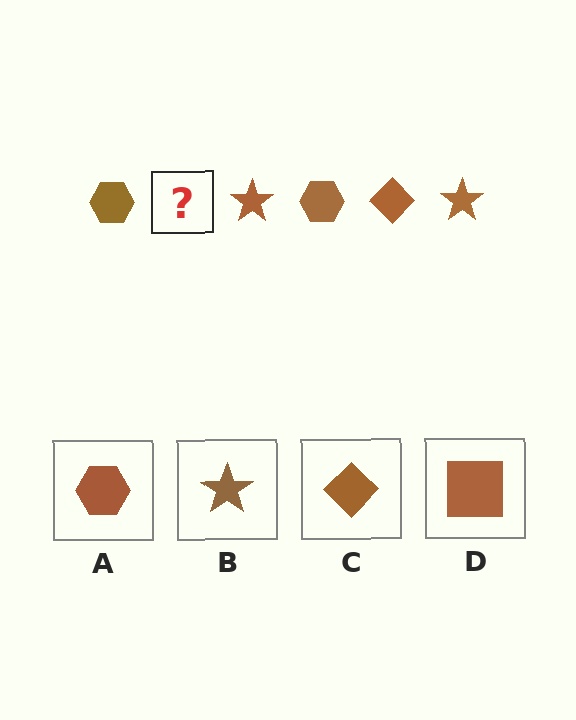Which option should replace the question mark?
Option C.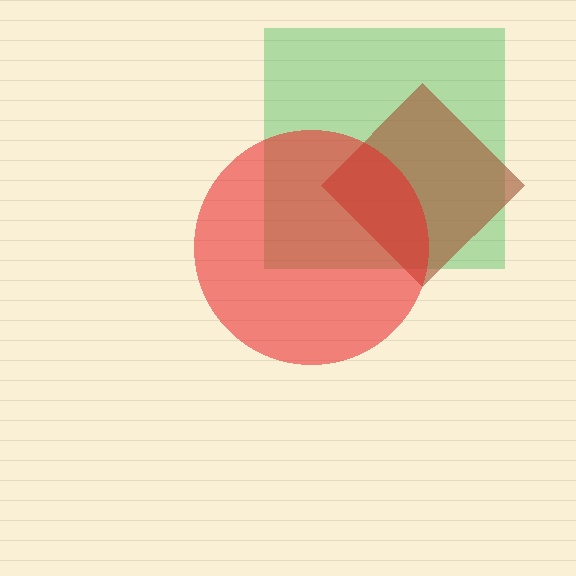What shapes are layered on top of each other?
The layered shapes are: a green square, a brown diamond, a red circle.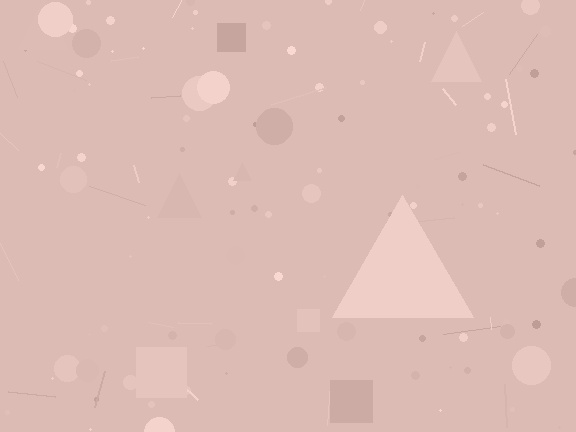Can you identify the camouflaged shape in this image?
The camouflaged shape is a triangle.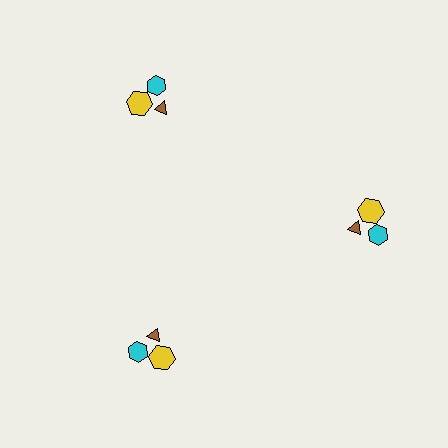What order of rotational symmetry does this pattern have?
This pattern has 3-fold rotational symmetry.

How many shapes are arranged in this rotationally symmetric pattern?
There are 9 shapes, arranged in 3 groups of 3.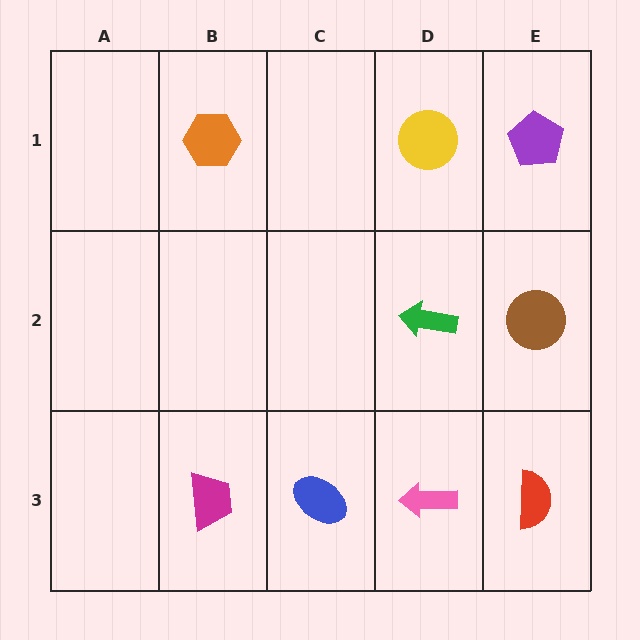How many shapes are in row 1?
3 shapes.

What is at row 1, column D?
A yellow circle.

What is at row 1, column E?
A purple pentagon.